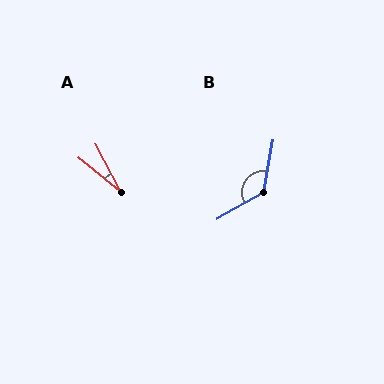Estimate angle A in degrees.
Approximately 24 degrees.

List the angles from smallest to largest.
A (24°), B (130°).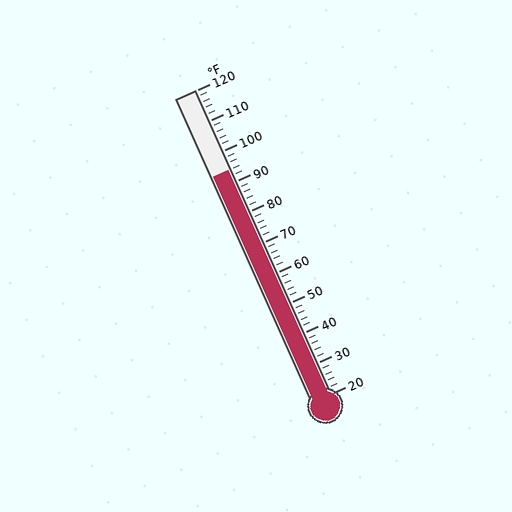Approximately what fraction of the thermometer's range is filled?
The thermometer is filled to approximately 75% of its range.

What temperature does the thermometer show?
The thermometer shows approximately 94°F.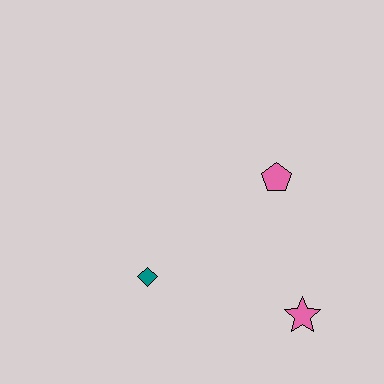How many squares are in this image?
There are no squares.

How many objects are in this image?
There are 3 objects.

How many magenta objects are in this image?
There are no magenta objects.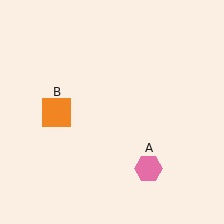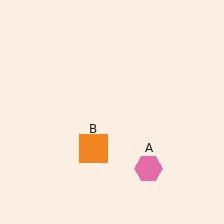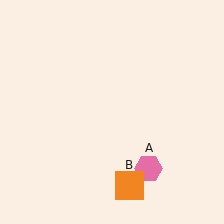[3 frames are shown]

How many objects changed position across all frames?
1 object changed position: orange square (object B).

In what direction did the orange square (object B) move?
The orange square (object B) moved down and to the right.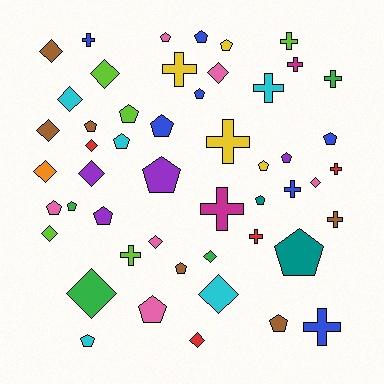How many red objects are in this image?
There are 4 red objects.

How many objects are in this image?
There are 50 objects.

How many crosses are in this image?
There are 14 crosses.